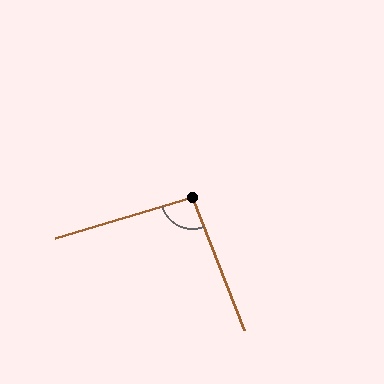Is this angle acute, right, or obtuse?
It is approximately a right angle.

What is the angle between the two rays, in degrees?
Approximately 95 degrees.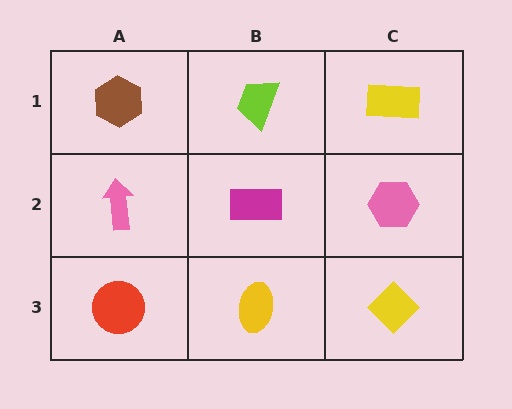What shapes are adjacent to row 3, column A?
A pink arrow (row 2, column A), a yellow ellipse (row 3, column B).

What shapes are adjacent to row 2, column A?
A brown hexagon (row 1, column A), a red circle (row 3, column A), a magenta rectangle (row 2, column B).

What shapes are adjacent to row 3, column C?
A pink hexagon (row 2, column C), a yellow ellipse (row 3, column B).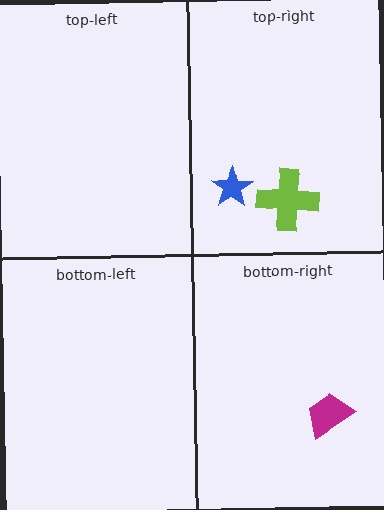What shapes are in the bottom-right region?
The magenta trapezoid.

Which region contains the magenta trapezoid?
The bottom-right region.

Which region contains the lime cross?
The top-right region.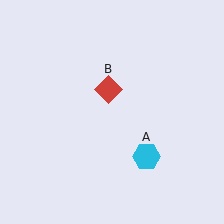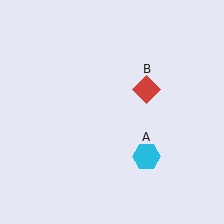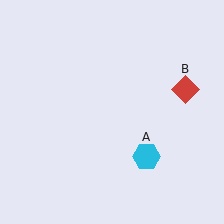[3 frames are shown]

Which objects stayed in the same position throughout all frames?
Cyan hexagon (object A) remained stationary.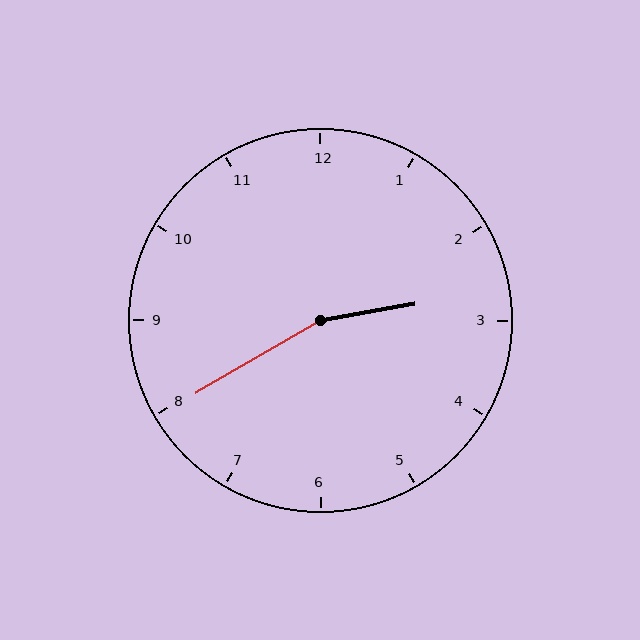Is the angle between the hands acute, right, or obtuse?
It is obtuse.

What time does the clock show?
2:40.